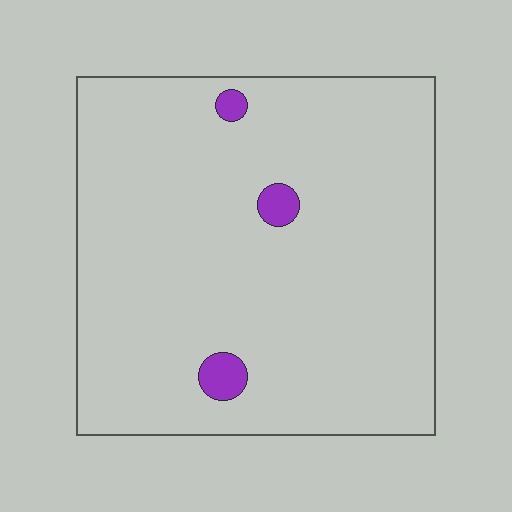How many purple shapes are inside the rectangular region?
3.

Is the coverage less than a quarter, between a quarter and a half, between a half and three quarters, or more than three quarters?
Less than a quarter.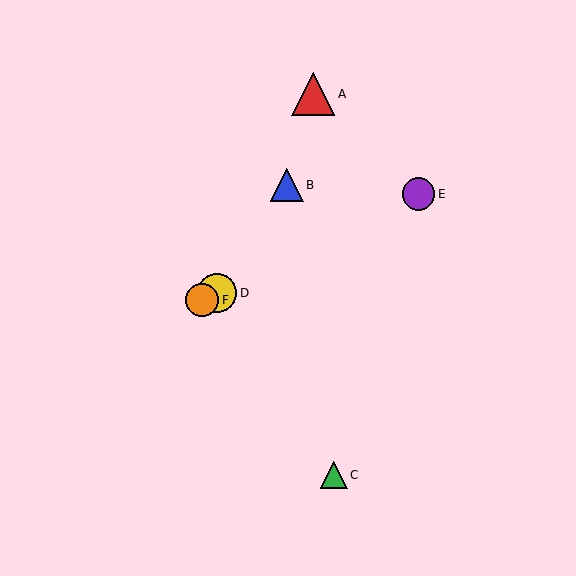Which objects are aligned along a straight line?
Objects D, E, F are aligned along a straight line.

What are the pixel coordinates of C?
Object C is at (334, 475).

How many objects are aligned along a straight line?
3 objects (D, E, F) are aligned along a straight line.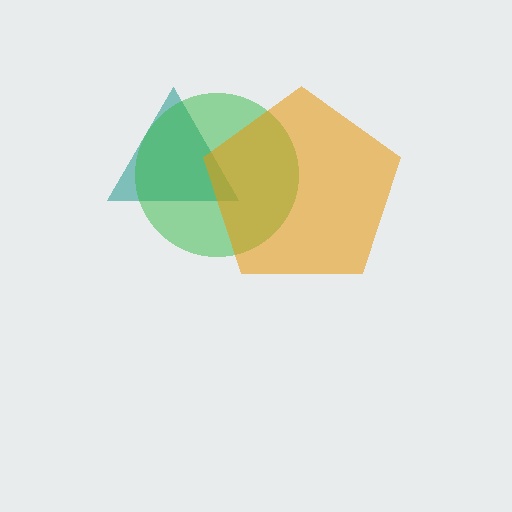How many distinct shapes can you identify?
There are 3 distinct shapes: a teal triangle, a green circle, an orange pentagon.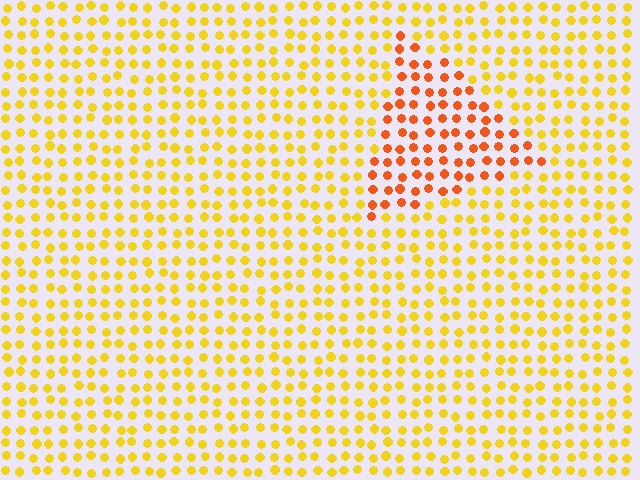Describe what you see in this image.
The image is filled with small yellow elements in a uniform arrangement. A triangle-shaped region is visible where the elements are tinted to a slightly different hue, forming a subtle color boundary.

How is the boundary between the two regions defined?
The boundary is defined purely by a slight shift in hue (about 36 degrees). Spacing, size, and orientation are identical on both sides.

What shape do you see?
I see a triangle.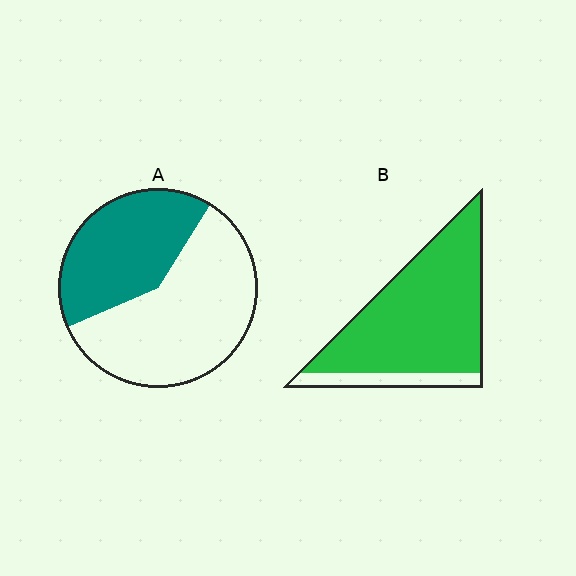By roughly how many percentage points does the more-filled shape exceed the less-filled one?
By roughly 45 percentage points (B over A).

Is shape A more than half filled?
No.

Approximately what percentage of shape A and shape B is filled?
A is approximately 40% and B is approximately 85%.